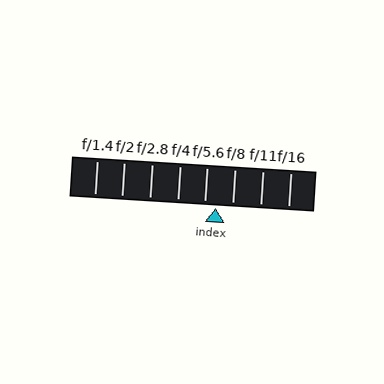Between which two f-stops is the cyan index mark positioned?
The index mark is between f/5.6 and f/8.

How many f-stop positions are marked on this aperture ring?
There are 8 f-stop positions marked.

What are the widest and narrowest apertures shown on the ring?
The widest aperture shown is f/1.4 and the narrowest is f/16.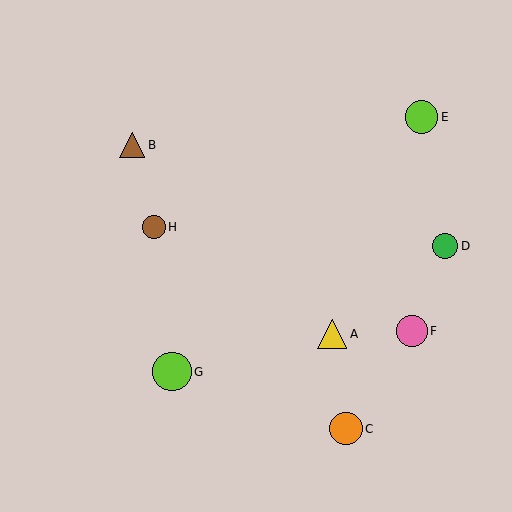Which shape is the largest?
The lime circle (labeled G) is the largest.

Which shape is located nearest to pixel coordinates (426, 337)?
The pink circle (labeled F) at (412, 331) is nearest to that location.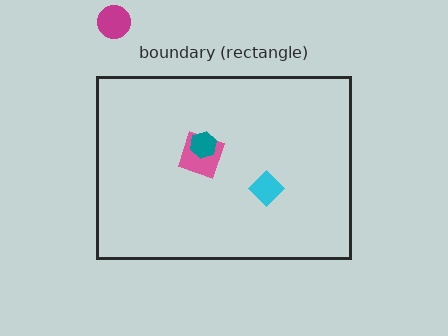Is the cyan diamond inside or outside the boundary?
Inside.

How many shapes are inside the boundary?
3 inside, 1 outside.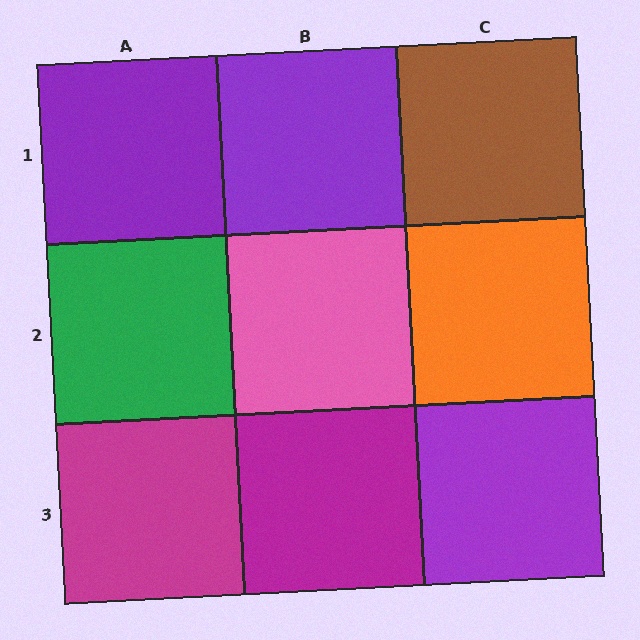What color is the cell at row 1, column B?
Purple.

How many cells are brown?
1 cell is brown.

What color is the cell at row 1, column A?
Purple.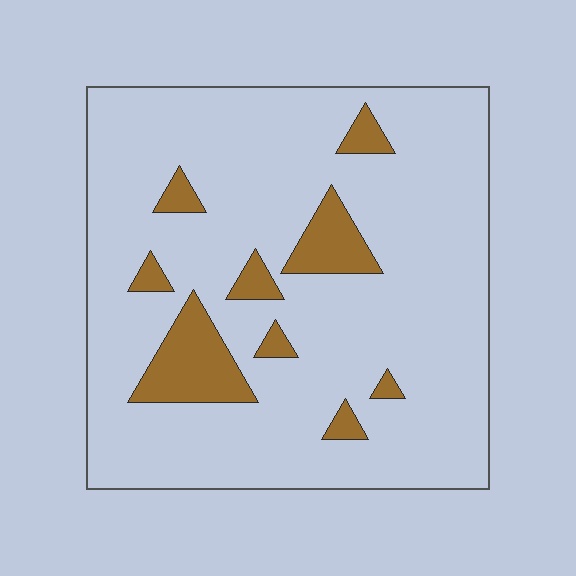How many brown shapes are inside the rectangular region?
9.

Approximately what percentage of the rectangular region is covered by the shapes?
Approximately 15%.